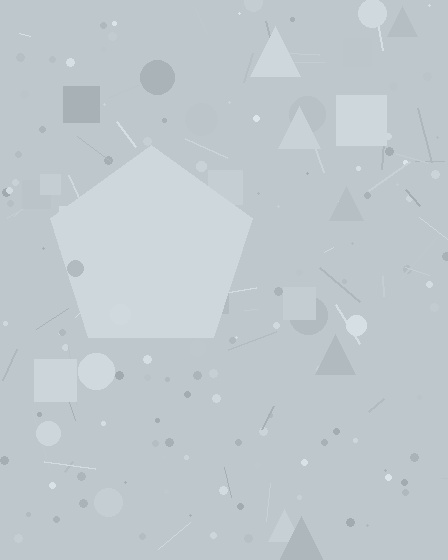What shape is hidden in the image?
A pentagon is hidden in the image.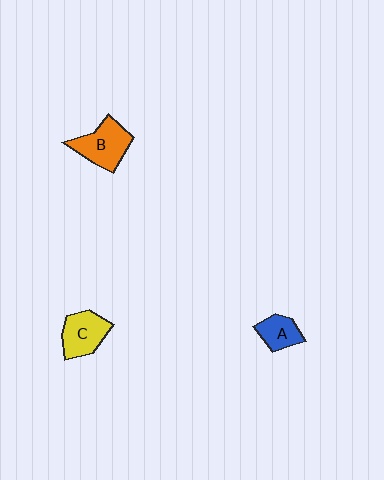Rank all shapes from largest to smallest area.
From largest to smallest: B (orange), C (yellow), A (blue).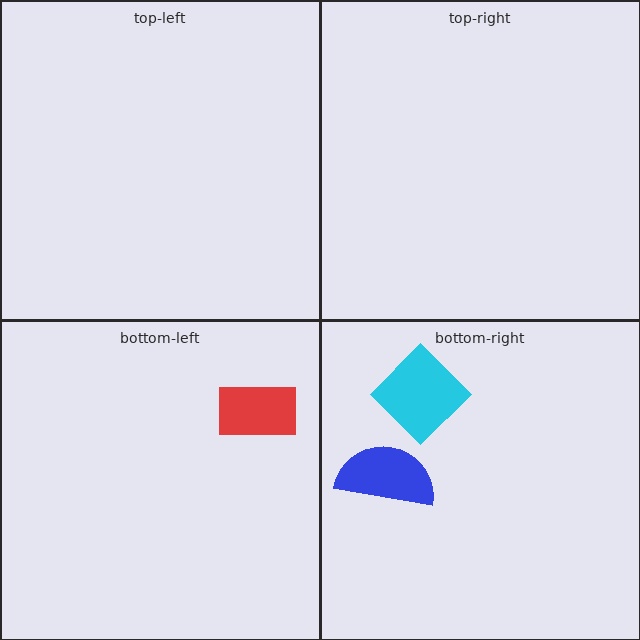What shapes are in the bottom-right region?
The blue semicircle, the cyan diamond.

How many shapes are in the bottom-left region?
1.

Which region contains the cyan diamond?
The bottom-right region.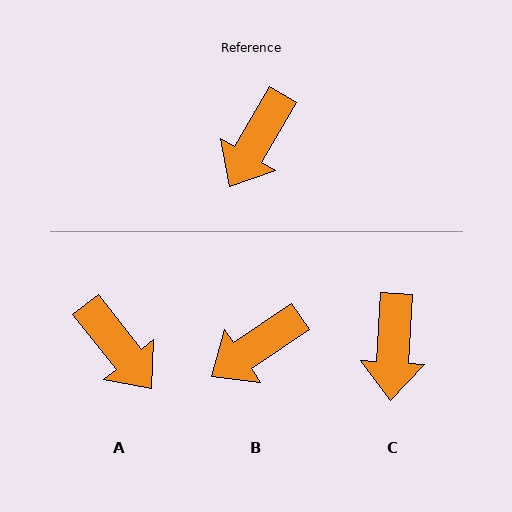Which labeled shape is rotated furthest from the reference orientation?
A, about 69 degrees away.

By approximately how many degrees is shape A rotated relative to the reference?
Approximately 69 degrees counter-clockwise.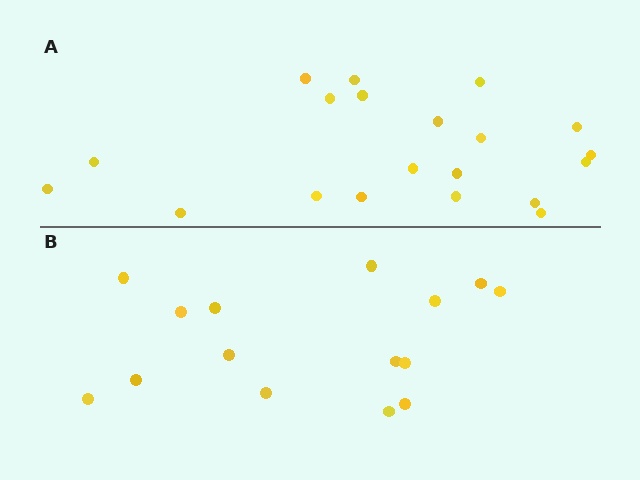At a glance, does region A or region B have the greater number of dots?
Region A (the top region) has more dots.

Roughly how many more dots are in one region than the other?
Region A has about 5 more dots than region B.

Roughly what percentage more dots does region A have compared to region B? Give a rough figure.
About 35% more.